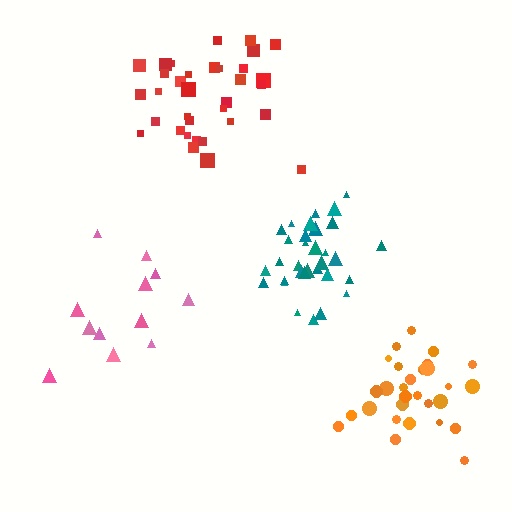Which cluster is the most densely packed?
Teal.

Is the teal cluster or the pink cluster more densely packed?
Teal.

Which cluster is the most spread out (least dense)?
Pink.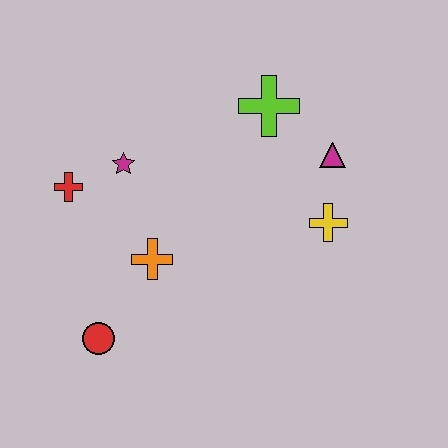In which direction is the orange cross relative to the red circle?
The orange cross is above the red circle.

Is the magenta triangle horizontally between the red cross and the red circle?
No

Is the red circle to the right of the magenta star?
No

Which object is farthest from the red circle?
The magenta triangle is farthest from the red circle.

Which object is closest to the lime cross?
The magenta triangle is closest to the lime cross.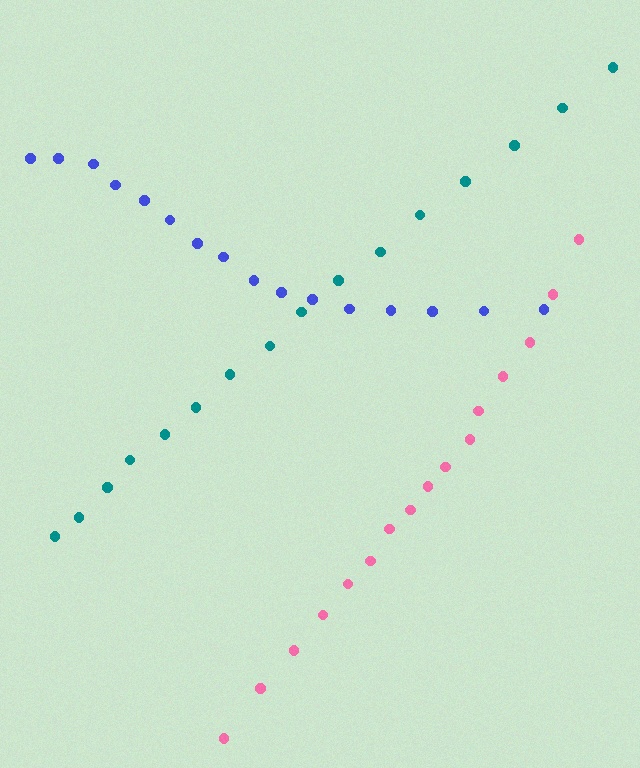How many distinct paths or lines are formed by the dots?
There are 3 distinct paths.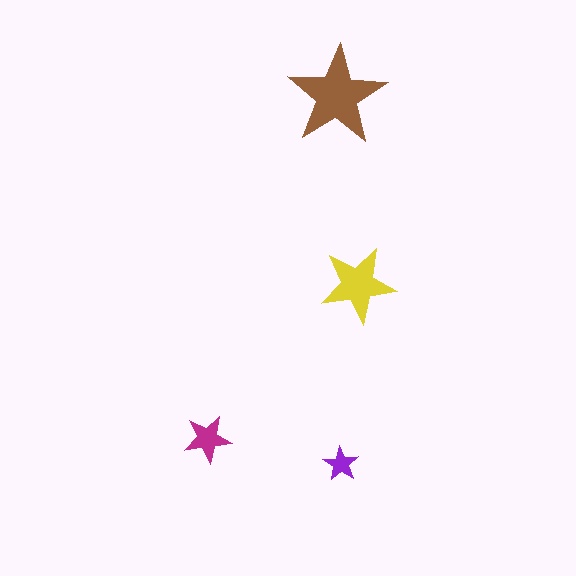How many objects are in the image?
There are 4 objects in the image.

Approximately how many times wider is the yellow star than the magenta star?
About 1.5 times wider.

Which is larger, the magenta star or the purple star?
The magenta one.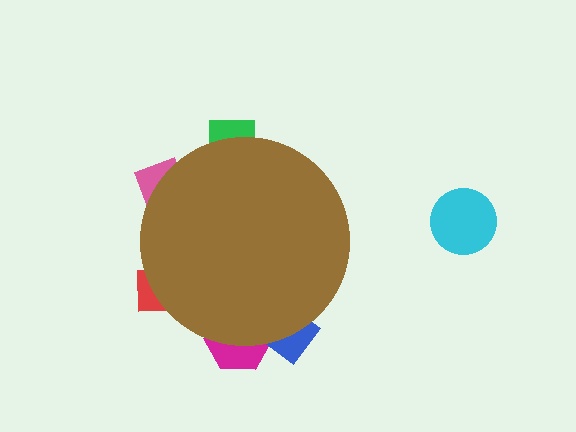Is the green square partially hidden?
Yes, the green square is partially hidden behind the brown circle.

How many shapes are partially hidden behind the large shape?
5 shapes are partially hidden.